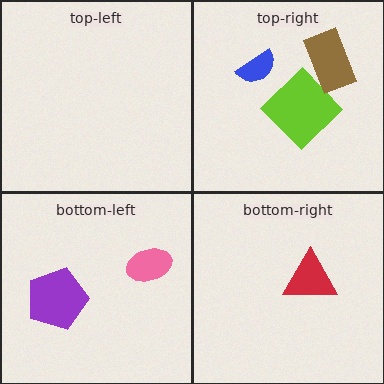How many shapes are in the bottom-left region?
2.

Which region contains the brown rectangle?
The top-right region.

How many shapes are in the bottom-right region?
1.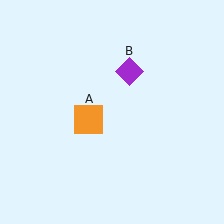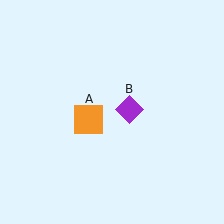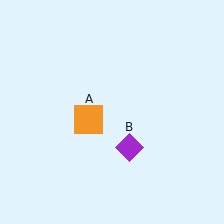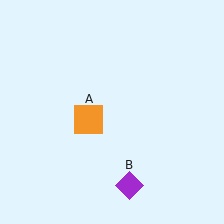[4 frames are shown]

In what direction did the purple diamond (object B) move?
The purple diamond (object B) moved down.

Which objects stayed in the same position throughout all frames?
Orange square (object A) remained stationary.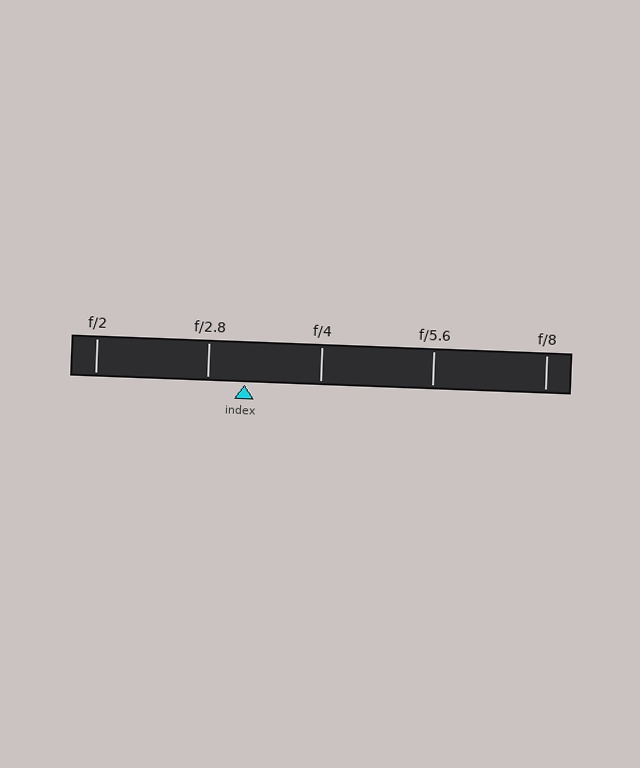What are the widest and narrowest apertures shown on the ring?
The widest aperture shown is f/2 and the narrowest is f/8.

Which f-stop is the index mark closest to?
The index mark is closest to f/2.8.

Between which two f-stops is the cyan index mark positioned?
The index mark is between f/2.8 and f/4.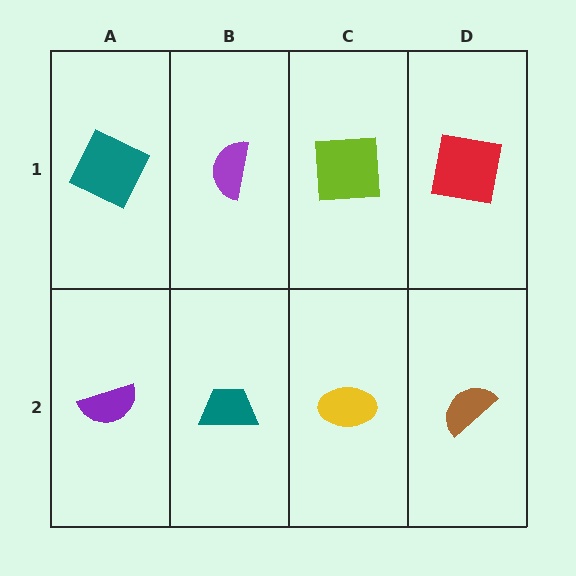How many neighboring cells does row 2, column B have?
3.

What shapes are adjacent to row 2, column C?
A lime square (row 1, column C), a teal trapezoid (row 2, column B), a brown semicircle (row 2, column D).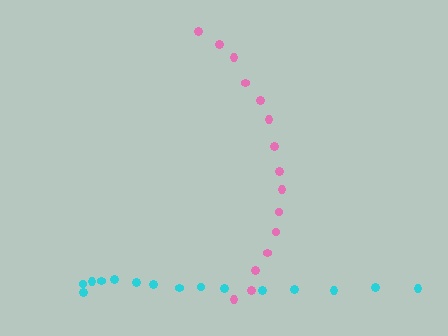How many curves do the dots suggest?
There are 2 distinct paths.